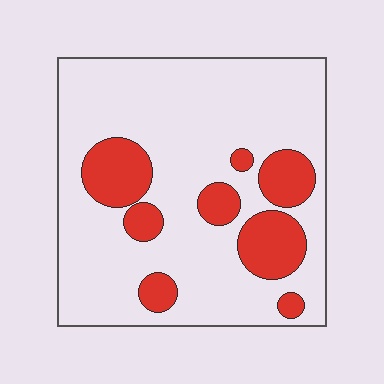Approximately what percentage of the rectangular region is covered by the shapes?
Approximately 20%.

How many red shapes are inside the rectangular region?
8.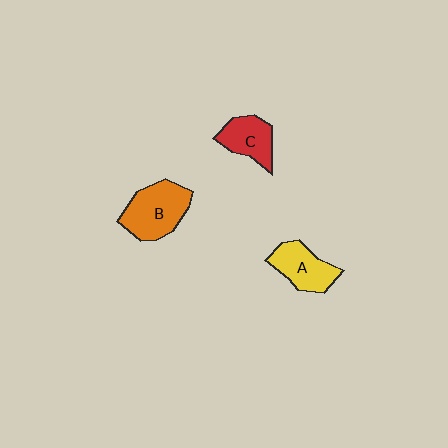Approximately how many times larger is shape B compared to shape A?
Approximately 1.3 times.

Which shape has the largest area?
Shape B (orange).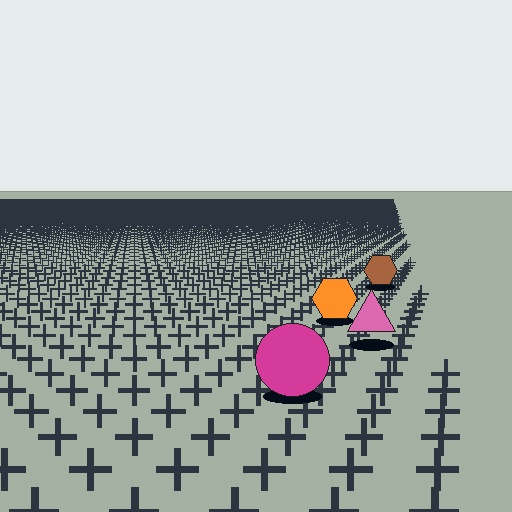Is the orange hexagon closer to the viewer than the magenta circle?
No. The magenta circle is closer — you can tell from the texture gradient: the ground texture is coarser near it.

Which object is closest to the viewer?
The magenta circle is closest. The texture marks near it are larger and more spread out.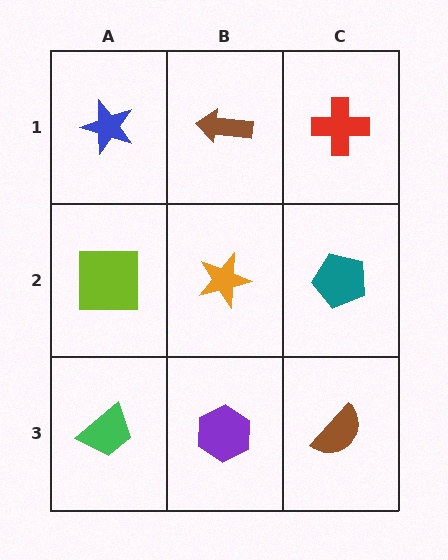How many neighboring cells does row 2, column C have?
3.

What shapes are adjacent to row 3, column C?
A teal pentagon (row 2, column C), a purple hexagon (row 3, column B).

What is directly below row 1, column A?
A lime square.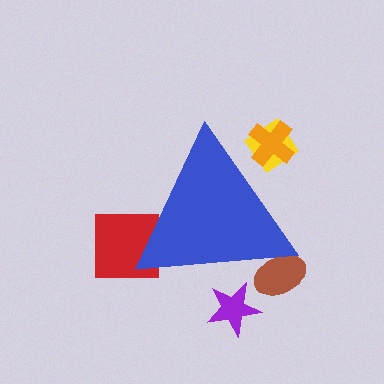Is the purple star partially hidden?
Yes, the purple star is partially hidden behind the blue triangle.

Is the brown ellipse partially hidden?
Yes, the brown ellipse is partially hidden behind the blue triangle.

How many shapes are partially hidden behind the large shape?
5 shapes are partially hidden.